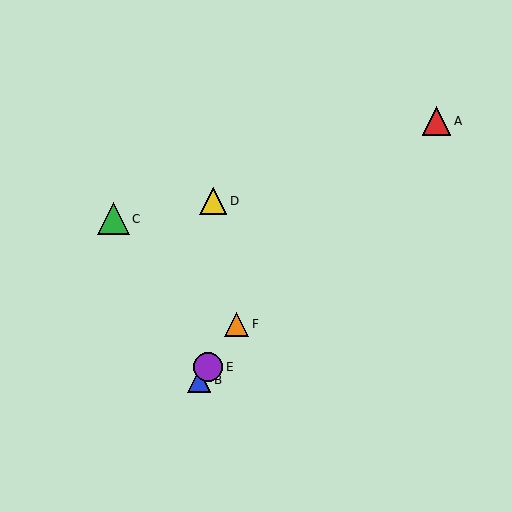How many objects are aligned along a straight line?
3 objects (B, E, F) are aligned along a straight line.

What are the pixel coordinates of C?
Object C is at (113, 219).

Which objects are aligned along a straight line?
Objects B, E, F are aligned along a straight line.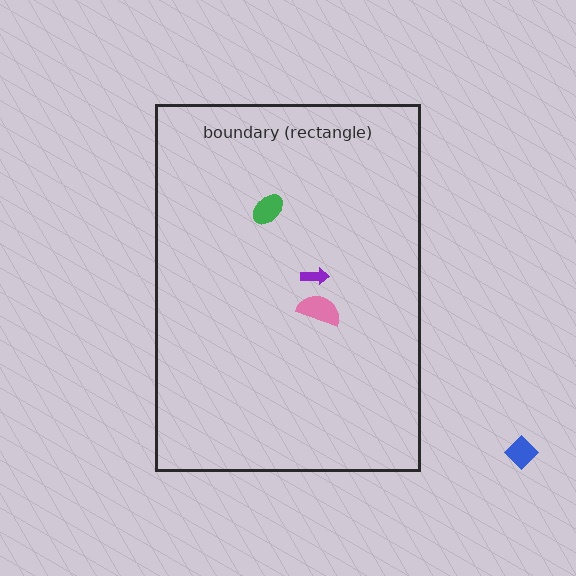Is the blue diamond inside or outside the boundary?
Outside.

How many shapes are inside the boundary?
3 inside, 1 outside.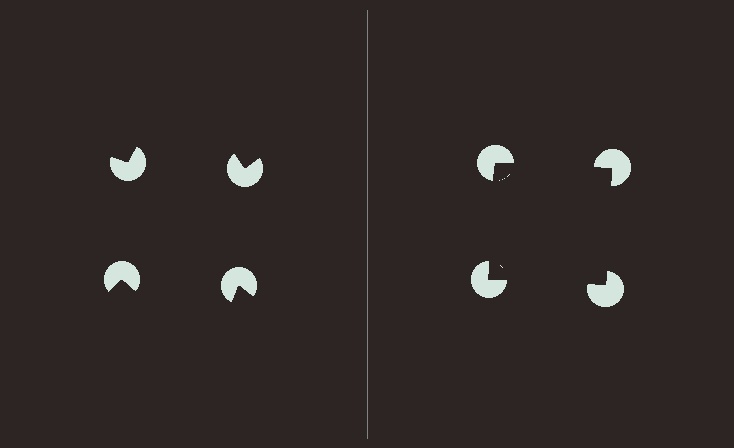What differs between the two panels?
The pac-man discs are positioned identically on both sides; only the wedge orientations differ. On the right they align to a square; on the left they are misaligned.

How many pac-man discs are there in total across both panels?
8 — 4 on each side.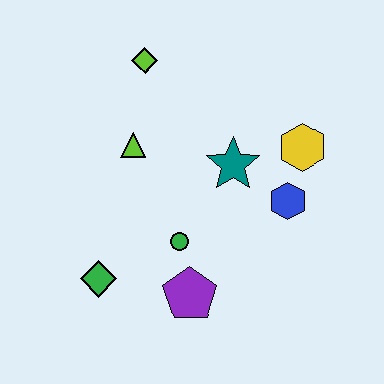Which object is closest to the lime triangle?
The lime diamond is closest to the lime triangle.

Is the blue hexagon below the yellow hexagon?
Yes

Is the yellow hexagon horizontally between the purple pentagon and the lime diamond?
No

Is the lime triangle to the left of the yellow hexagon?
Yes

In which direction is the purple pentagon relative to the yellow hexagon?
The purple pentagon is below the yellow hexagon.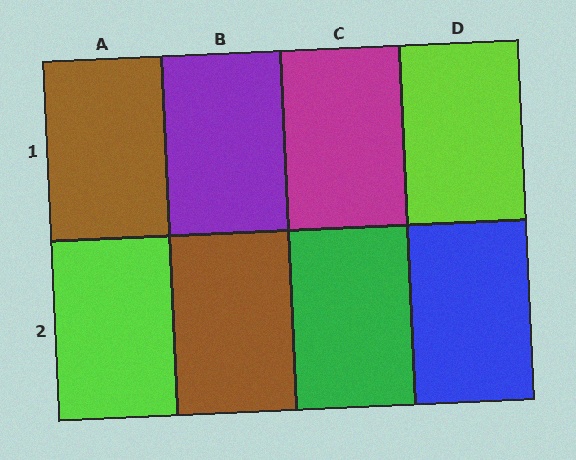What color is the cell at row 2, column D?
Blue.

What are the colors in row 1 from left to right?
Brown, purple, magenta, lime.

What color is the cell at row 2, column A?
Lime.